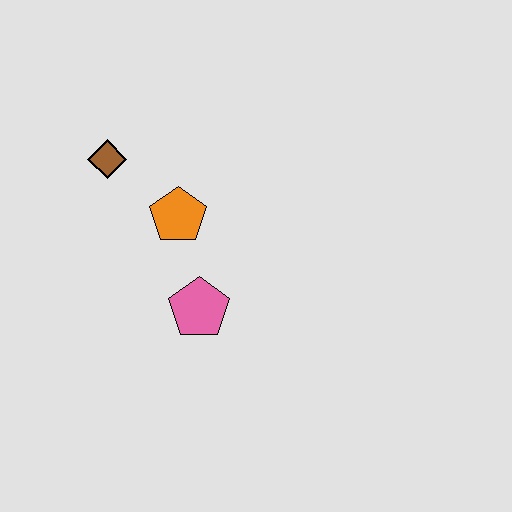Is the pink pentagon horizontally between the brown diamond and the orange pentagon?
No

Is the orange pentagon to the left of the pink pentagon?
Yes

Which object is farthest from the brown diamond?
The pink pentagon is farthest from the brown diamond.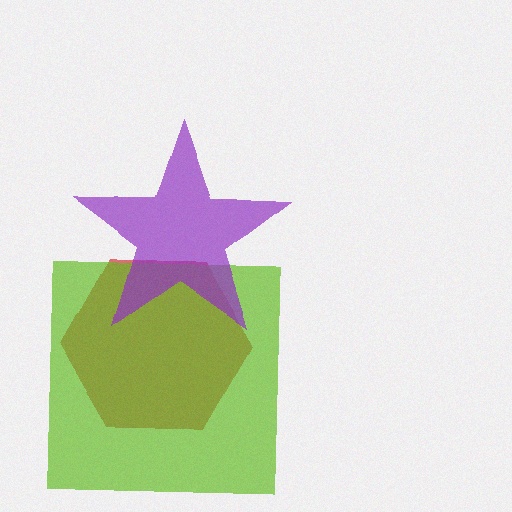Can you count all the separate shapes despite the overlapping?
Yes, there are 3 separate shapes.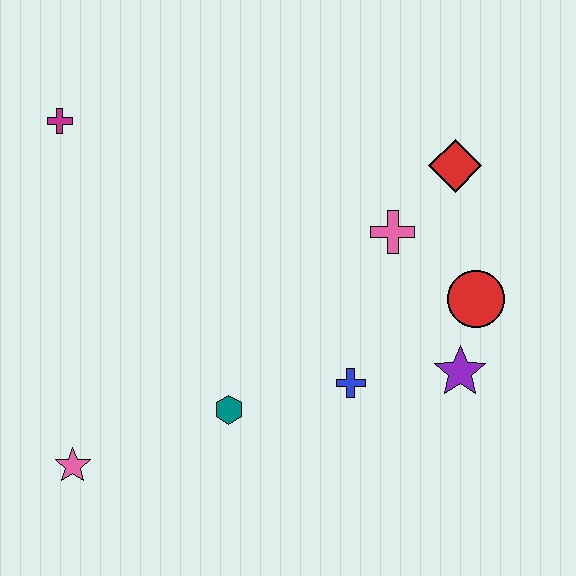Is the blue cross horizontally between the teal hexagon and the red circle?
Yes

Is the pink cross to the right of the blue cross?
Yes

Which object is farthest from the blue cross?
The magenta cross is farthest from the blue cross.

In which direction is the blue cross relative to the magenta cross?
The blue cross is to the right of the magenta cross.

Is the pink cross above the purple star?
Yes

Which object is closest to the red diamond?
The pink cross is closest to the red diamond.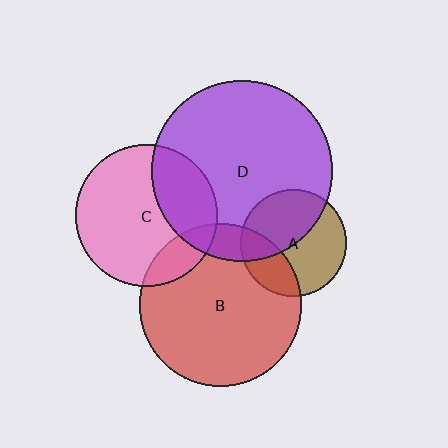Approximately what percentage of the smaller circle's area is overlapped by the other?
Approximately 45%.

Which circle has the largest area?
Circle D (purple).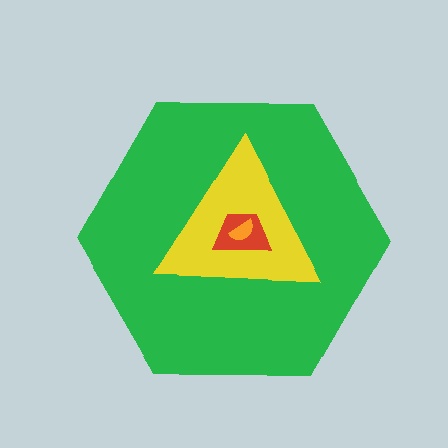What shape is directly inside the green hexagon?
The yellow triangle.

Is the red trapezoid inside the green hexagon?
Yes.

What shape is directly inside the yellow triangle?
The red trapezoid.